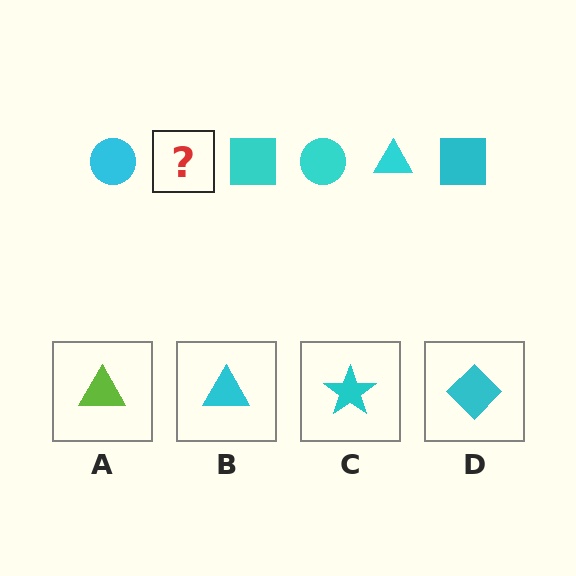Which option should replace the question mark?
Option B.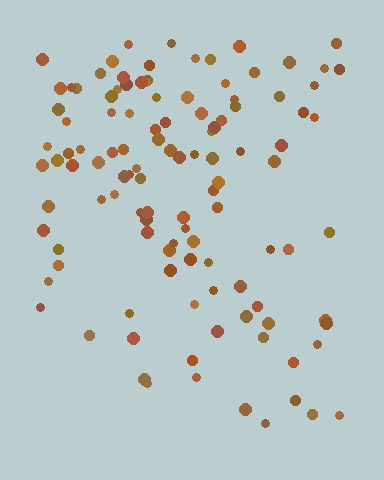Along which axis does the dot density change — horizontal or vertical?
Vertical.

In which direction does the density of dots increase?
From bottom to top, with the top side densest.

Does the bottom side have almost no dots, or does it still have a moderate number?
Still a moderate number, just noticeably fewer than the top.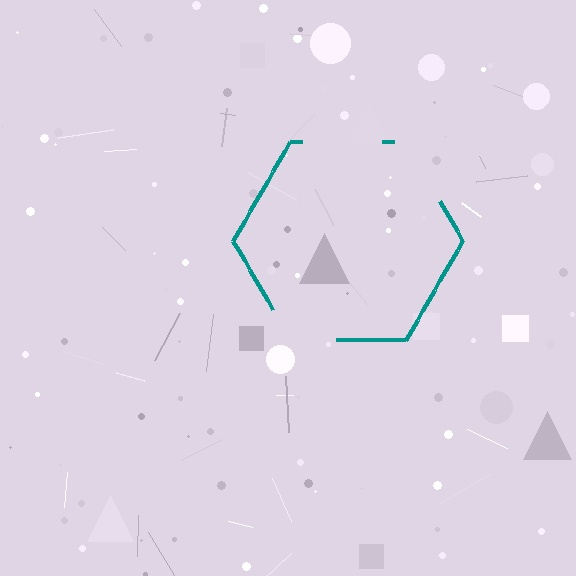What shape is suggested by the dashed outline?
The dashed outline suggests a hexagon.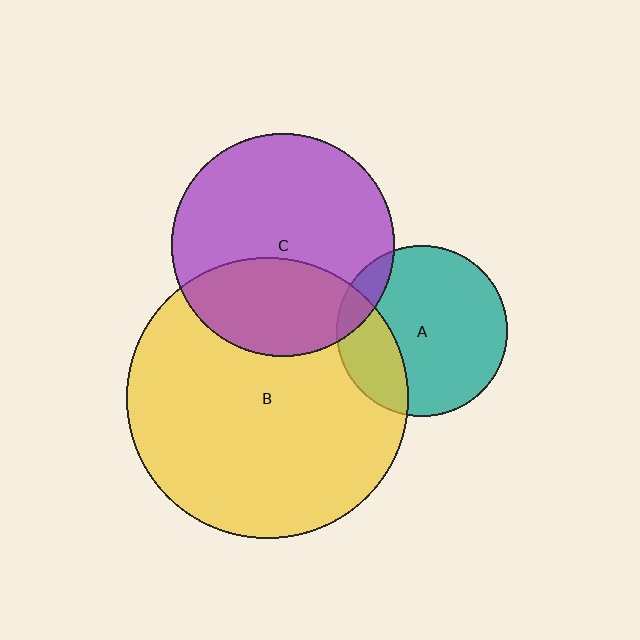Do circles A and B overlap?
Yes.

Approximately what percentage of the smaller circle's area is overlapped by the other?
Approximately 25%.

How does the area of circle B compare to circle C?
Approximately 1.6 times.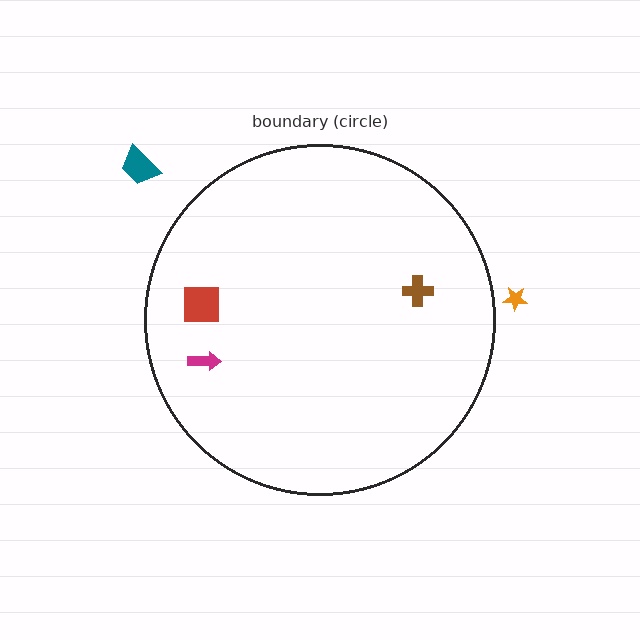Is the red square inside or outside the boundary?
Inside.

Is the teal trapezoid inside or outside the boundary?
Outside.